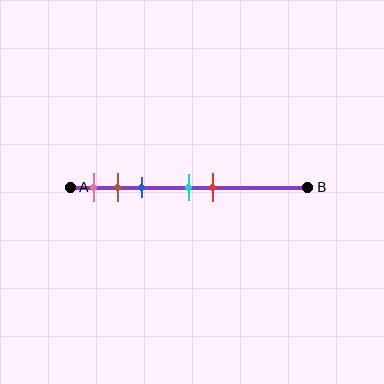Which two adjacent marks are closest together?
The brown and blue marks are the closest adjacent pair.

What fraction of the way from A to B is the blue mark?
The blue mark is approximately 30% (0.3) of the way from A to B.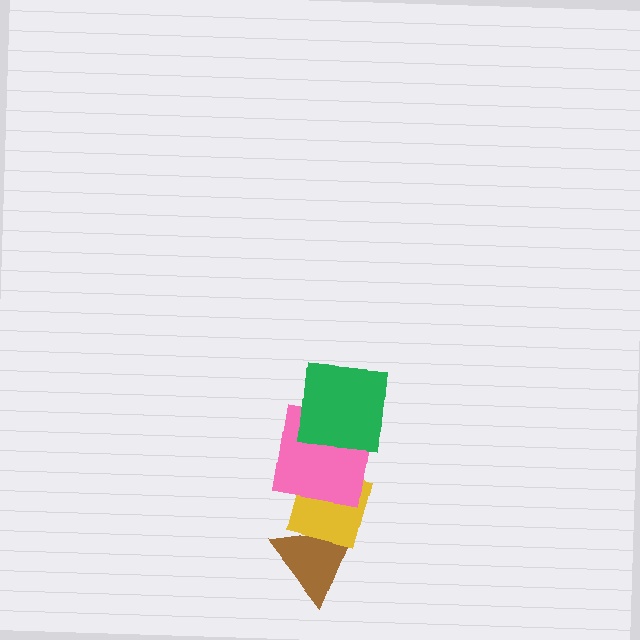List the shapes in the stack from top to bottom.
From top to bottom: the green square, the pink square, the yellow square, the brown triangle.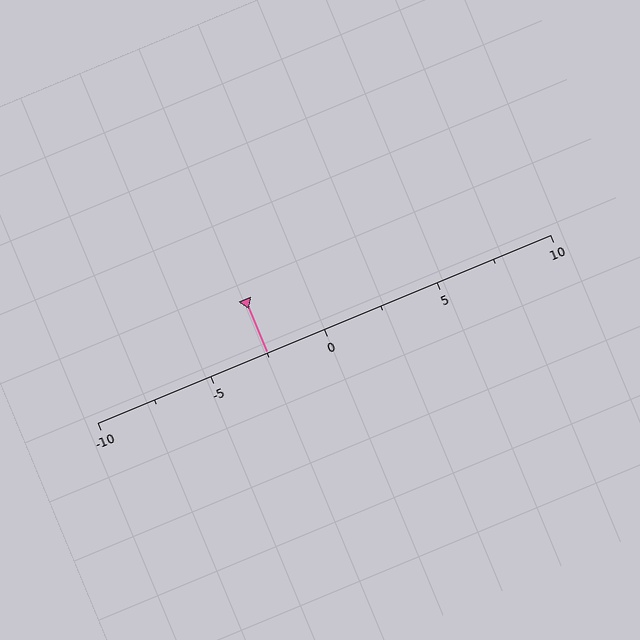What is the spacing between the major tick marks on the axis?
The major ticks are spaced 5 apart.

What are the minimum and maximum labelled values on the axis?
The axis runs from -10 to 10.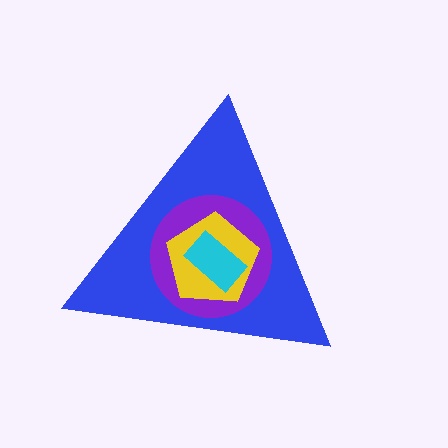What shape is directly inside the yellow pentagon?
The cyan rectangle.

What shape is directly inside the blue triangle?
The purple circle.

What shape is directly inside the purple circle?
The yellow pentagon.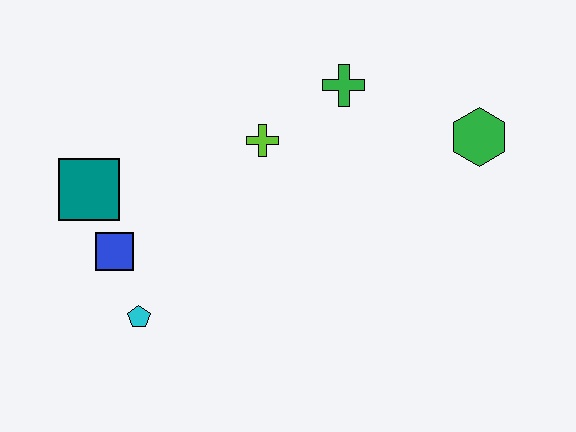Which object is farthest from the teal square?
The green hexagon is farthest from the teal square.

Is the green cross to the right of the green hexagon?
No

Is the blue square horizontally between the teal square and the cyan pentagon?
Yes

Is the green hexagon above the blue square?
Yes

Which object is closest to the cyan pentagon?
The blue square is closest to the cyan pentagon.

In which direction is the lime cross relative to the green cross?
The lime cross is to the left of the green cross.